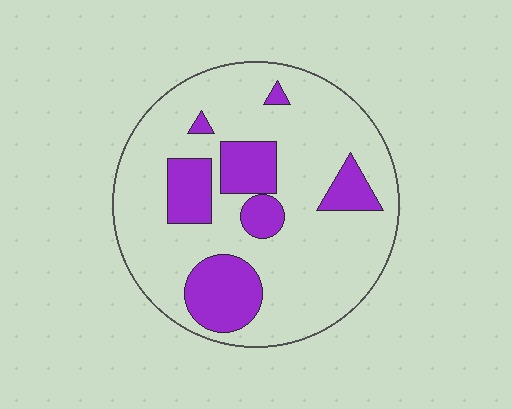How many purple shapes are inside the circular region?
7.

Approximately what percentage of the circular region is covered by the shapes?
Approximately 25%.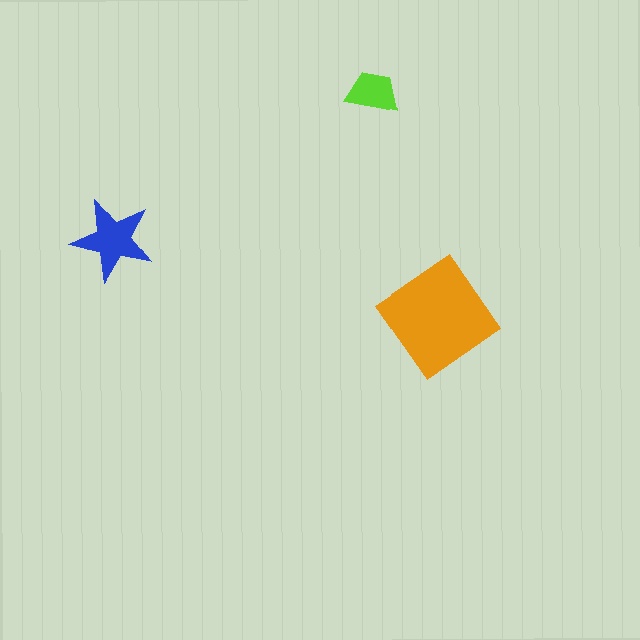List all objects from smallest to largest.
The lime trapezoid, the blue star, the orange diamond.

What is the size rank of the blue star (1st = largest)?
2nd.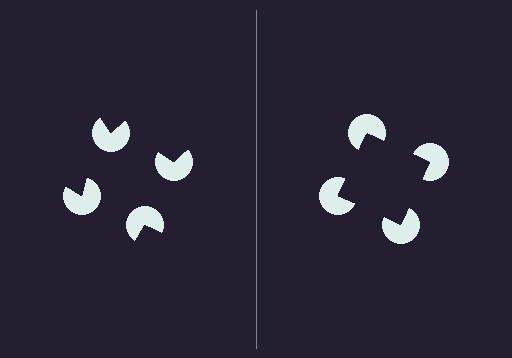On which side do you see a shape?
An illusory square appears on the right side. On the left side the wedge cuts are rotated, so no coherent shape forms.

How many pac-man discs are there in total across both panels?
8 — 4 on each side.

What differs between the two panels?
The pac-man discs are positioned identically on both sides; only the wedge orientations differ. On the right they align to a square; on the left they are misaligned.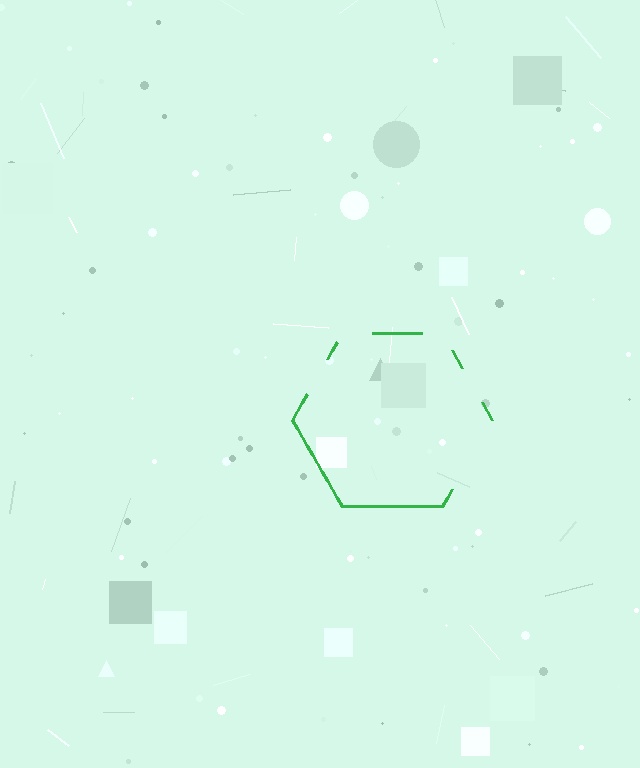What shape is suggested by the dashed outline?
The dashed outline suggests a hexagon.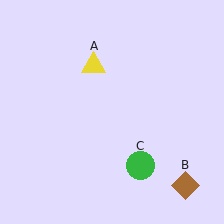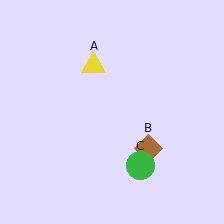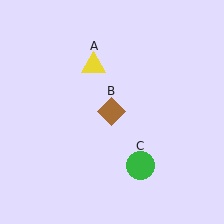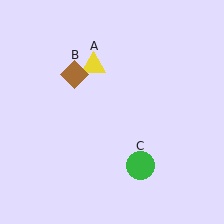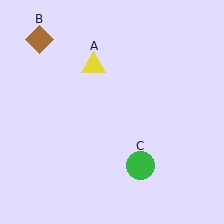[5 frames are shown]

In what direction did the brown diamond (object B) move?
The brown diamond (object B) moved up and to the left.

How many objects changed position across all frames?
1 object changed position: brown diamond (object B).